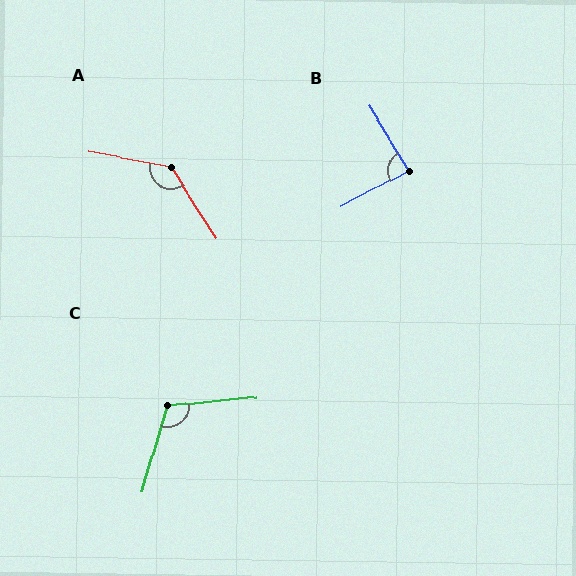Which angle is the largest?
A, at approximately 133 degrees.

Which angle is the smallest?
B, at approximately 87 degrees.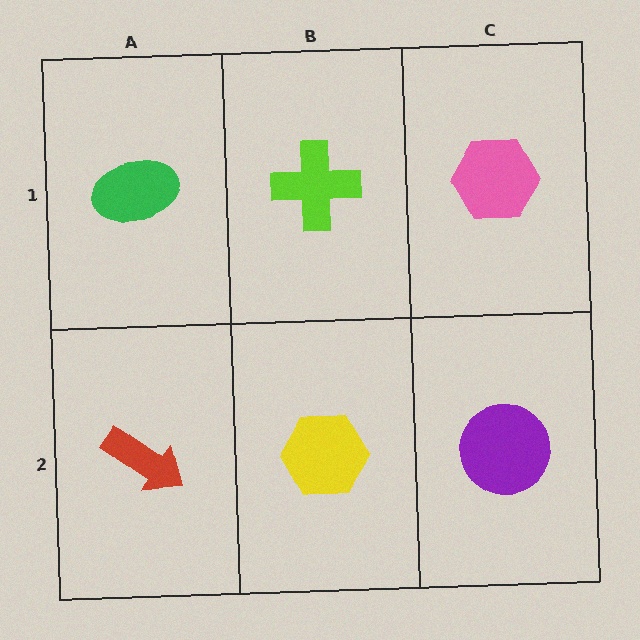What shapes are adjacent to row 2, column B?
A lime cross (row 1, column B), a red arrow (row 2, column A), a purple circle (row 2, column C).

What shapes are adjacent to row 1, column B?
A yellow hexagon (row 2, column B), a green ellipse (row 1, column A), a pink hexagon (row 1, column C).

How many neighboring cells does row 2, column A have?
2.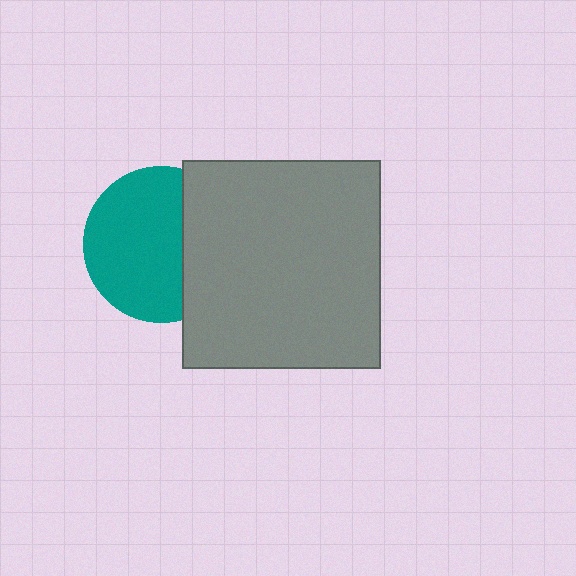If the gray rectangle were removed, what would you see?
You would see the complete teal circle.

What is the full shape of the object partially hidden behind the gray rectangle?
The partially hidden object is a teal circle.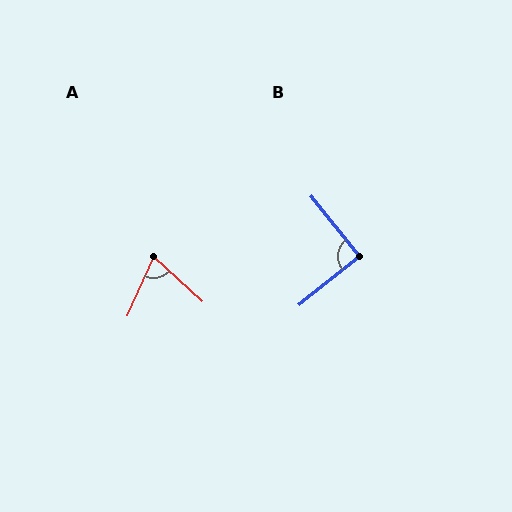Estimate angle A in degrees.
Approximately 71 degrees.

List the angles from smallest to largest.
A (71°), B (89°).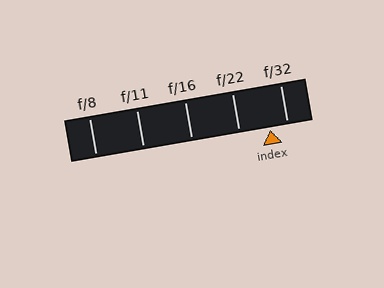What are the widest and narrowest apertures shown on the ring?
The widest aperture shown is f/8 and the narrowest is f/32.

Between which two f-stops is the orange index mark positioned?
The index mark is between f/22 and f/32.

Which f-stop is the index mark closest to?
The index mark is closest to f/32.